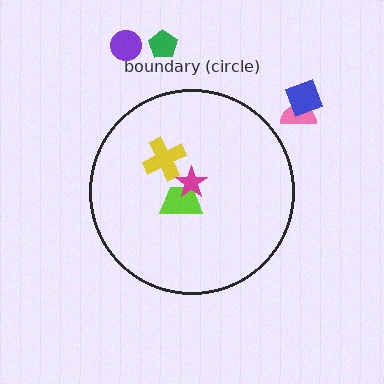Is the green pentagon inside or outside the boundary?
Outside.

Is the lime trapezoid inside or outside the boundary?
Inside.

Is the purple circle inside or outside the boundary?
Outside.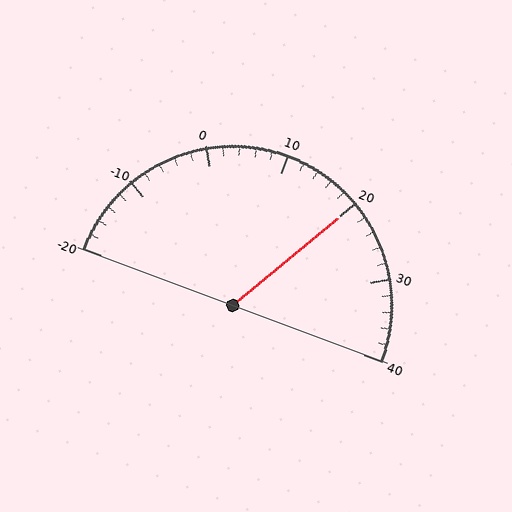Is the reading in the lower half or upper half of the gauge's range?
The reading is in the upper half of the range (-20 to 40).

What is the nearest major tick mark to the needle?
The nearest major tick mark is 20.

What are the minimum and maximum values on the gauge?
The gauge ranges from -20 to 40.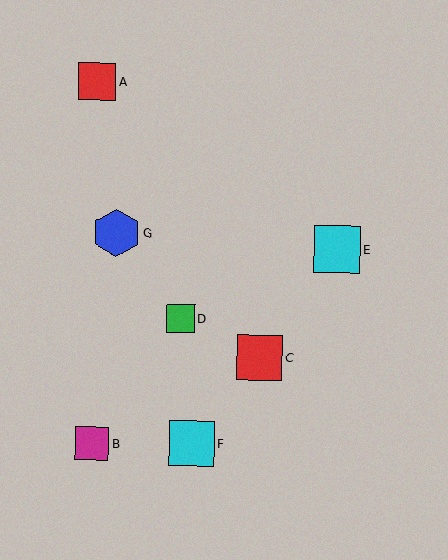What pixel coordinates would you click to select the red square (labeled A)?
Click at (97, 81) to select the red square A.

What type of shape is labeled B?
Shape B is a magenta square.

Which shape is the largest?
The blue hexagon (labeled G) is the largest.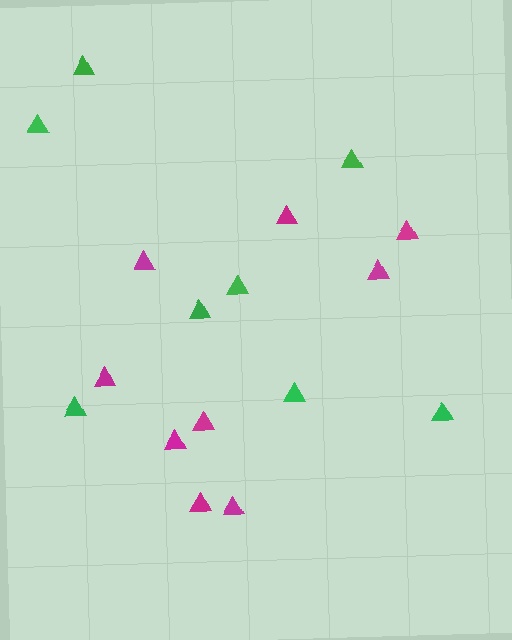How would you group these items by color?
There are 2 groups: one group of magenta triangles (9) and one group of green triangles (8).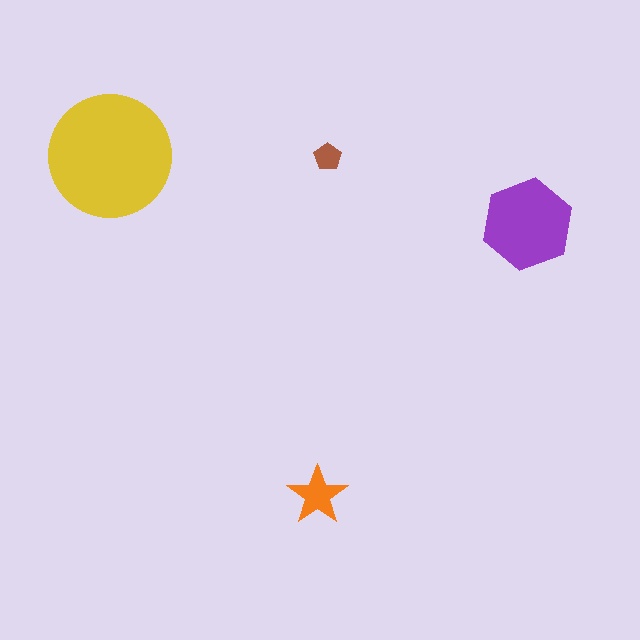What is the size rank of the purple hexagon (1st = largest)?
2nd.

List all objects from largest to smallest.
The yellow circle, the purple hexagon, the orange star, the brown pentagon.